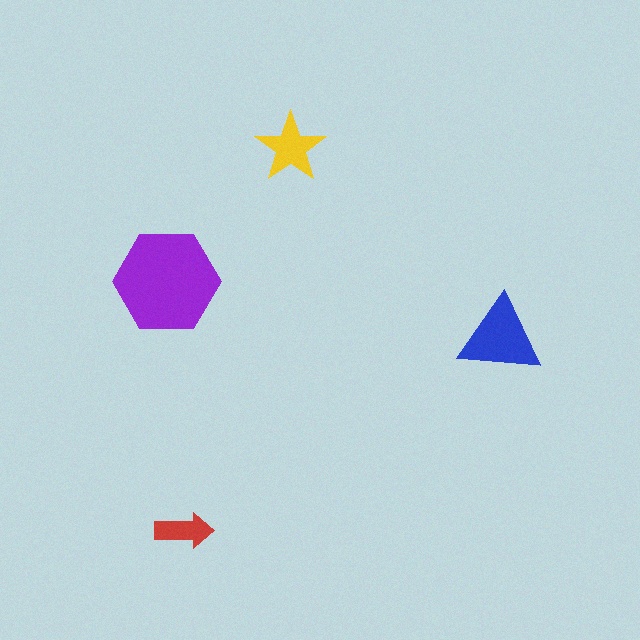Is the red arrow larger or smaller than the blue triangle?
Smaller.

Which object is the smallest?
The red arrow.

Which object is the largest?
The purple hexagon.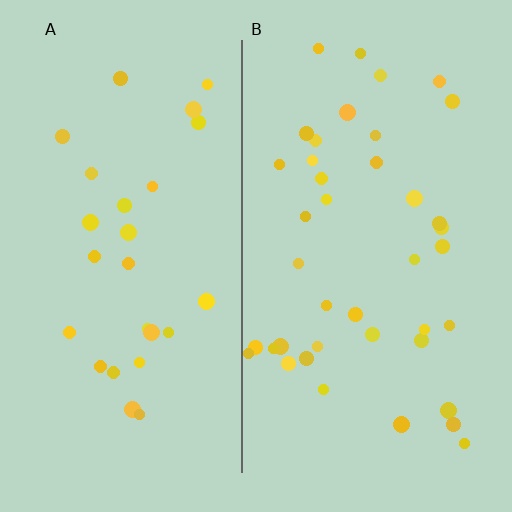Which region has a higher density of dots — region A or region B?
B (the right).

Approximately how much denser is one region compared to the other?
Approximately 1.5× — region B over region A.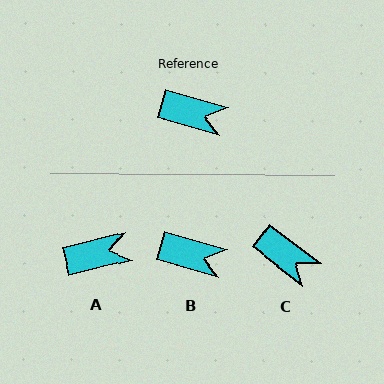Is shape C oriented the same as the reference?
No, it is off by about 22 degrees.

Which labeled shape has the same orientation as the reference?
B.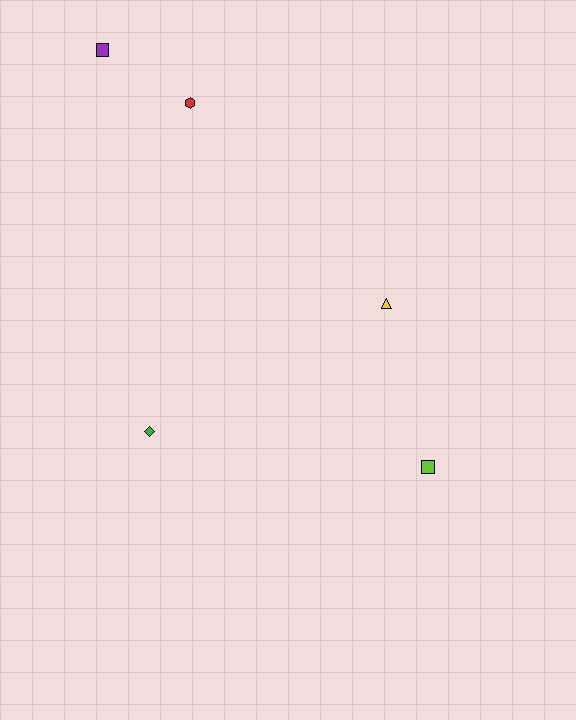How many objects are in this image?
There are 5 objects.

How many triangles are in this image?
There is 1 triangle.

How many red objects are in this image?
There is 1 red object.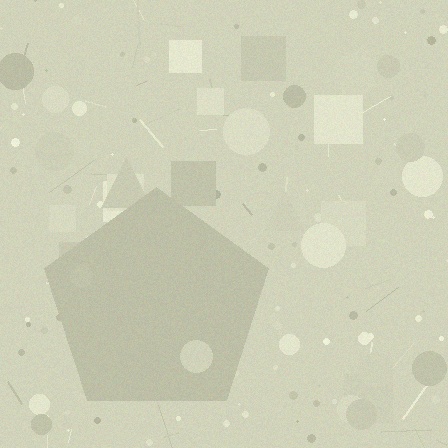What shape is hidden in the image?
A pentagon is hidden in the image.